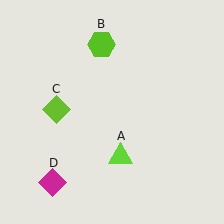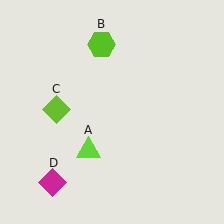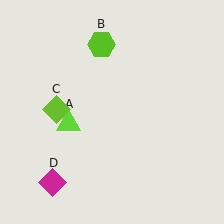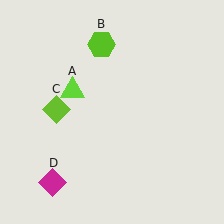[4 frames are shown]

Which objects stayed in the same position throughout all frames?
Lime hexagon (object B) and lime diamond (object C) and magenta diamond (object D) remained stationary.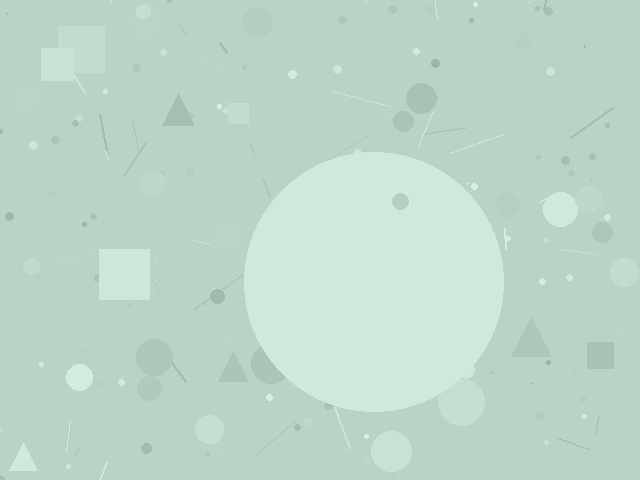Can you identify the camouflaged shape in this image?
The camouflaged shape is a circle.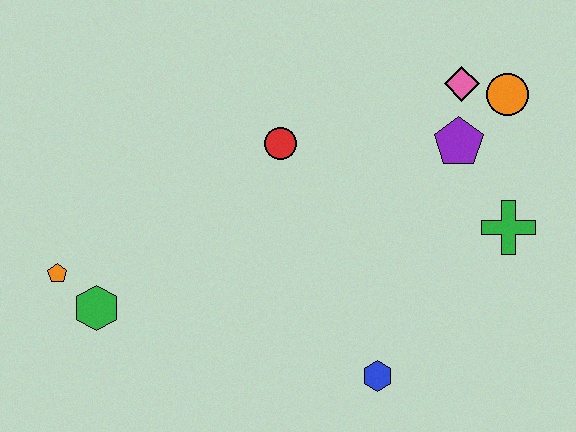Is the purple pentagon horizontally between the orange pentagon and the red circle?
No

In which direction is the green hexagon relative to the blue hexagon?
The green hexagon is to the left of the blue hexagon.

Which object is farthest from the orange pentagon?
The orange circle is farthest from the orange pentagon.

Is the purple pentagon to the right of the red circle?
Yes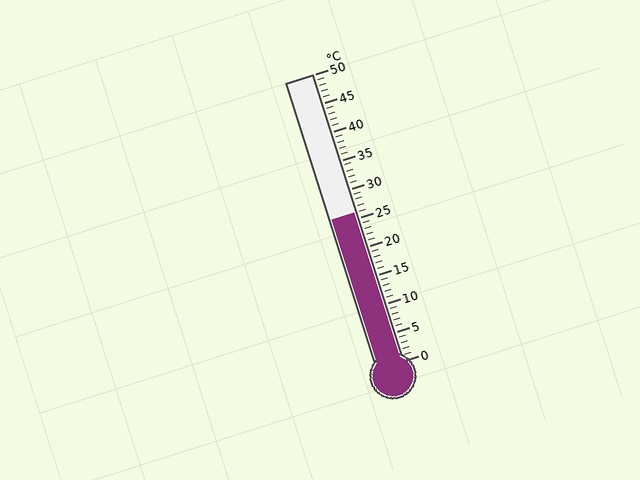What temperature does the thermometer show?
The thermometer shows approximately 26°C.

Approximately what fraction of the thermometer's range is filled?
The thermometer is filled to approximately 50% of its range.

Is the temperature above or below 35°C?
The temperature is below 35°C.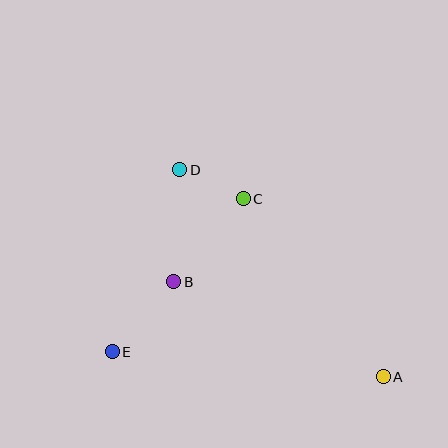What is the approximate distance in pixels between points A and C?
The distance between A and C is approximately 226 pixels.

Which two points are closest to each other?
Points C and D are closest to each other.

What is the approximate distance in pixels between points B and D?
The distance between B and D is approximately 112 pixels.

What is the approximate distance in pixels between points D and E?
The distance between D and E is approximately 194 pixels.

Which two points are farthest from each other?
Points A and D are farthest from each other.